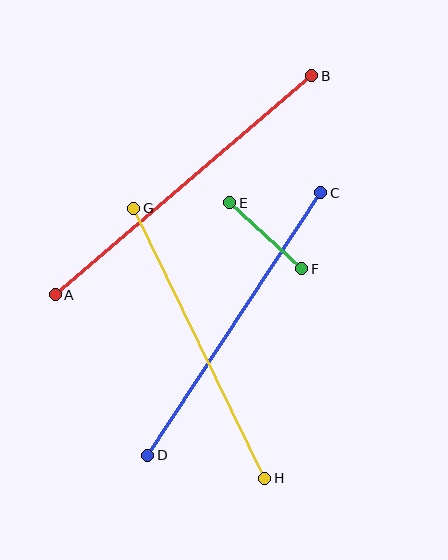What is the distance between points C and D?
The distance is approximately 314 pixels.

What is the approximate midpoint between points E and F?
The midpoint is at approximately (266, 236) pixels.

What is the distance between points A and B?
The distance is approximately 337 pixels.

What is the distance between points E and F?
The distance is approximately 98 pixels.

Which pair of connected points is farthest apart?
Points A and B are farthest apart.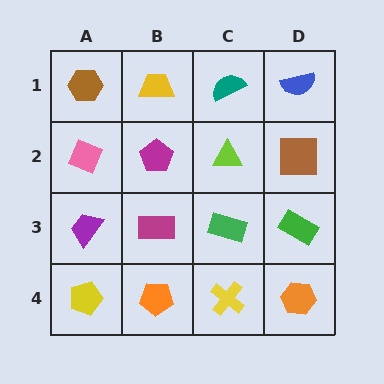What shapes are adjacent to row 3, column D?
A brown square (row 2, column D), an orange hexagon (row 4, column D), a green rectangle (row 3, column C).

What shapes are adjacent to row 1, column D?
A brown square (row 2, column D), a teal semicircle (row 1, column C).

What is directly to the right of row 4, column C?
An orange hexagon.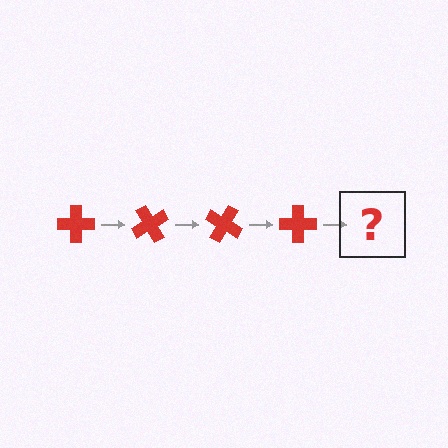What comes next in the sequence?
The next element should be a red cross rotated 240 degrees.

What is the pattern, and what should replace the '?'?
The pattern is that the cross rotates 60 degrees each step. The '?' should be a red cross rotated 240 degrees.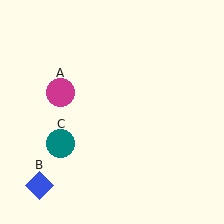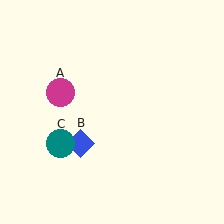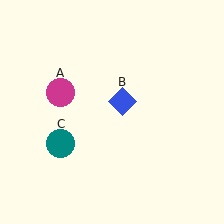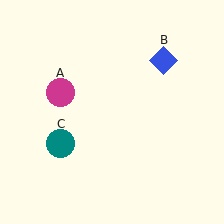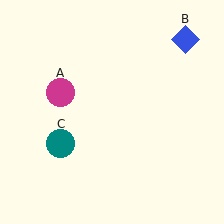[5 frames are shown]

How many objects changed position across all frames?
1 object changed position: blue diamond (object B).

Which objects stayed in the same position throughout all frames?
Magenta circle (object A) and teal circle (object C) remained stationary.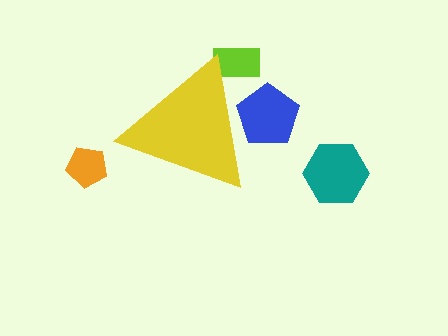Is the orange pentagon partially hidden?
No, the orange pentagon is fully visible.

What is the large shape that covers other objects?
A yellow triangle.